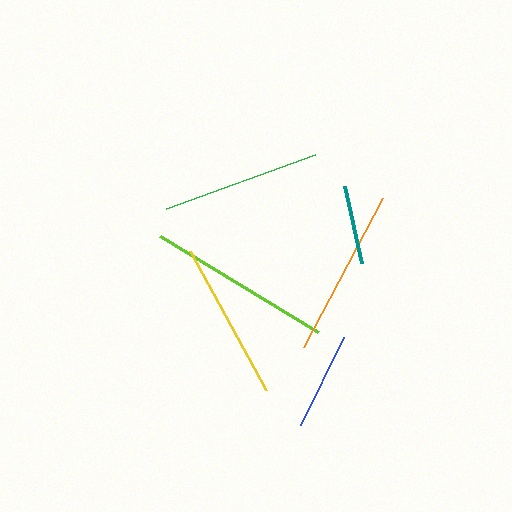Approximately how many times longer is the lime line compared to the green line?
The lime line is approximately 1.2 times the length of the green line.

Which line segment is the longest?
The lime line is the longest at approximately 186 pixels.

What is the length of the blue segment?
The blue segment is approximately 98 pixels long.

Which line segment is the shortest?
The teal line is the shortest at approximately 79 pixels.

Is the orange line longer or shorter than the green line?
The orange line is longer than the green line.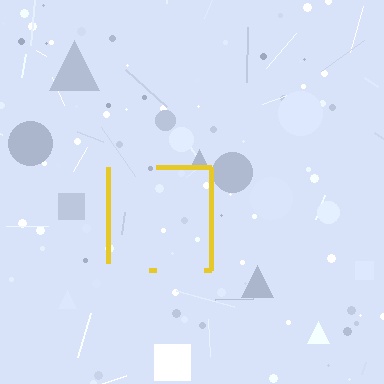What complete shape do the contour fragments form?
The contour fragments form a square.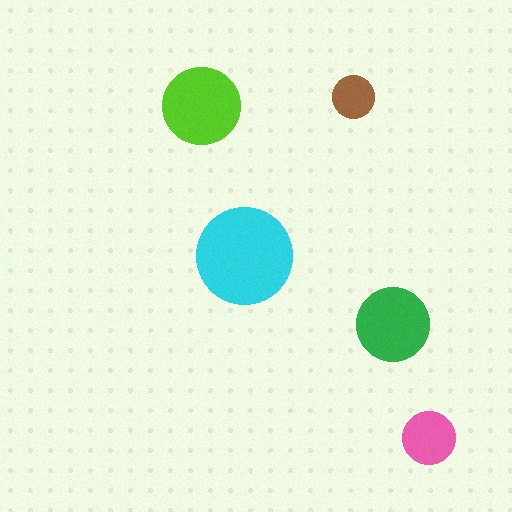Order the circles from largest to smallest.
the cyan one, the lime one, the green one, the pink one, the brown one.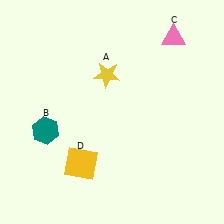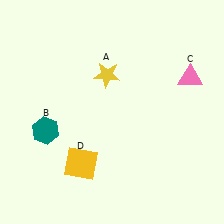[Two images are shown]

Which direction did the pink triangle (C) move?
The pink triangle (C) moved down.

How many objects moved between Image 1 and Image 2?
1 object moved between the two images.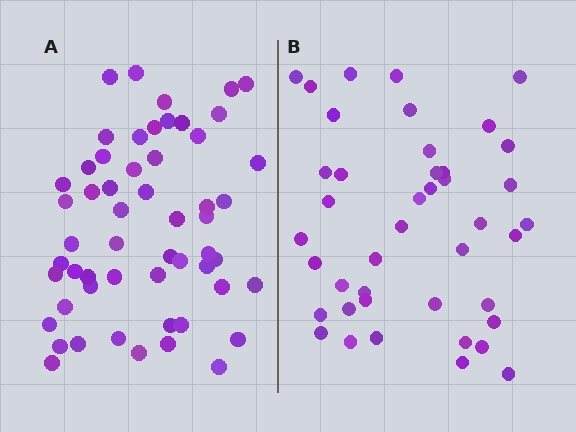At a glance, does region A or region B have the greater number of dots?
Region A (the left region) has more dots.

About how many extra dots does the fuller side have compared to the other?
Region A has approximately 15 more dots than region B.